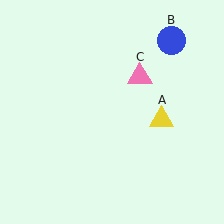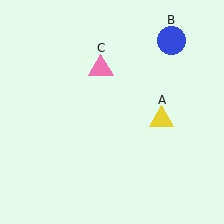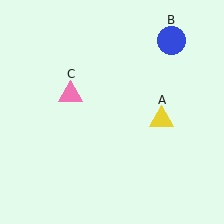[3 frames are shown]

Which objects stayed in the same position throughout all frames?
Yellow triangle (object A) and blue circle (object B) remained stationary.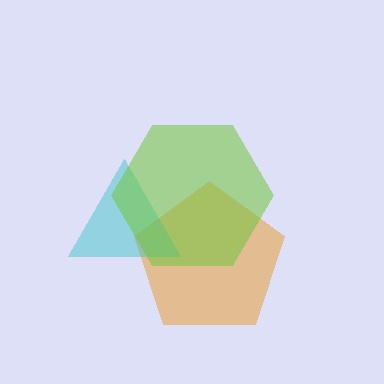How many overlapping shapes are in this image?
There are 3 overlapping shapes in the image.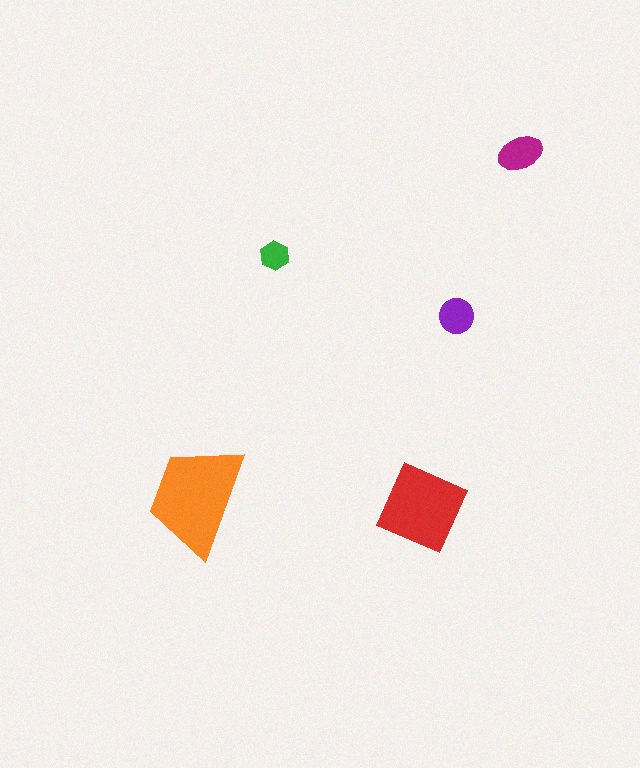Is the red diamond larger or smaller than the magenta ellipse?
Larger.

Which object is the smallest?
The green hexagon.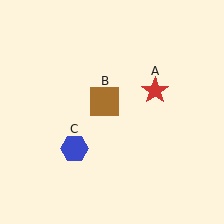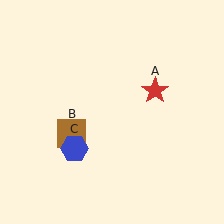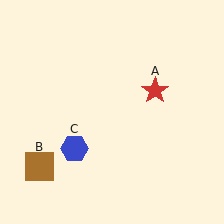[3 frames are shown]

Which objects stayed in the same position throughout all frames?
Red star (object A) and blue hexagon (object C) remained stationary.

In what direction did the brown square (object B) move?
The brown square (object B) moved down and to the left.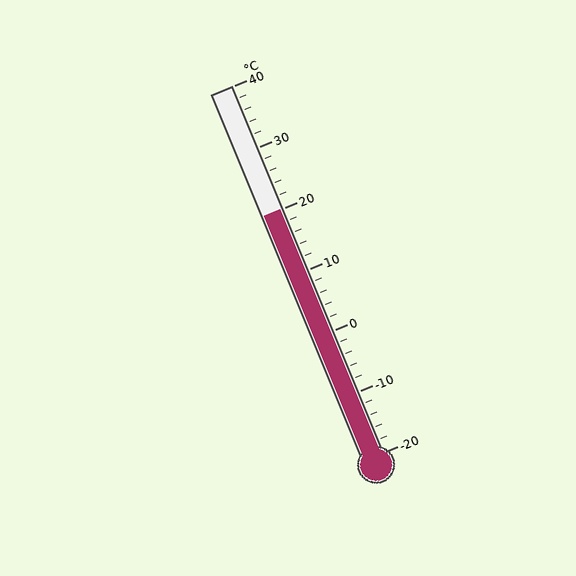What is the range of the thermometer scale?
The thermometer scale ranges from -20°C to 40°C.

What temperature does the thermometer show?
The thermometer shows approximately 20°C.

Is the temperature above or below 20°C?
The temperature is at 20°C.